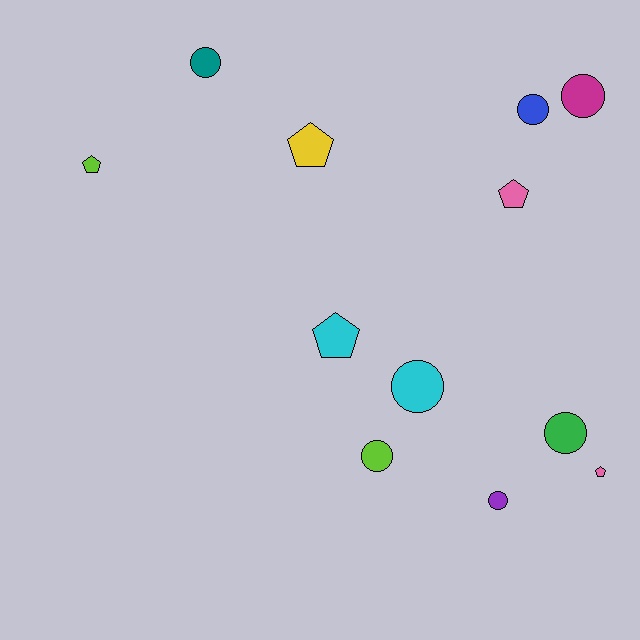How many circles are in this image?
There are 7 circles.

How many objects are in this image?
There are 12 objects.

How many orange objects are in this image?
There are no orange objects.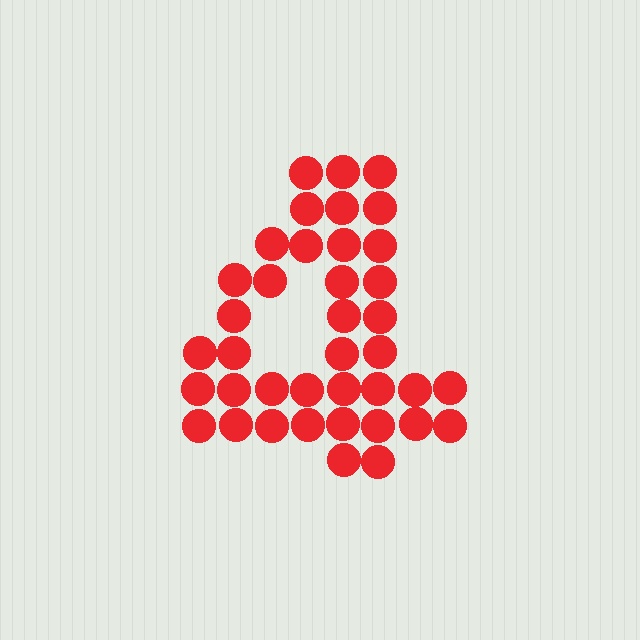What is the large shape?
The large shape is the digit 4.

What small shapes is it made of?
It is made of small circles.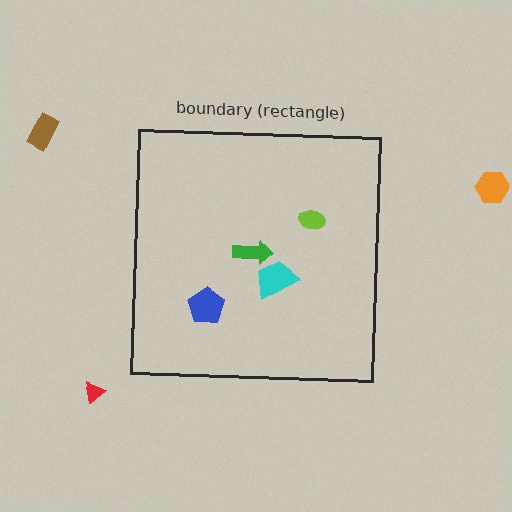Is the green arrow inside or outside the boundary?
Inside.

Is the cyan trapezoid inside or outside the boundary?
Inside.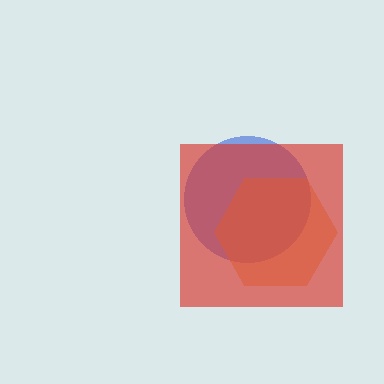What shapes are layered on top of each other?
The layered shapes are: a blue circle, an orange hexagon, a red square.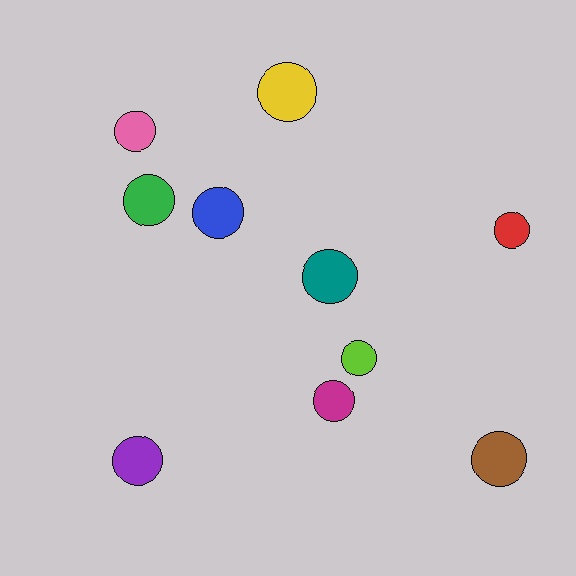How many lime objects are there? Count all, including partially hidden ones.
There is 1 lime object.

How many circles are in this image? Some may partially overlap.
There are 10 circles.